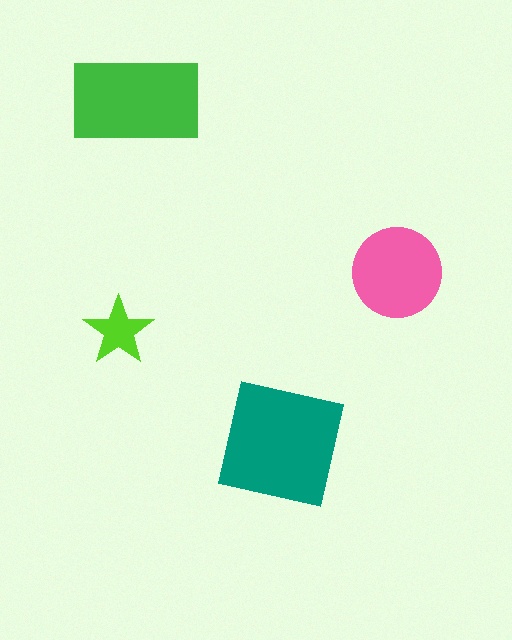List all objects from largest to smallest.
The teal square, the green rectangle, the pink circle, the lime star.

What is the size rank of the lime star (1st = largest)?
4th.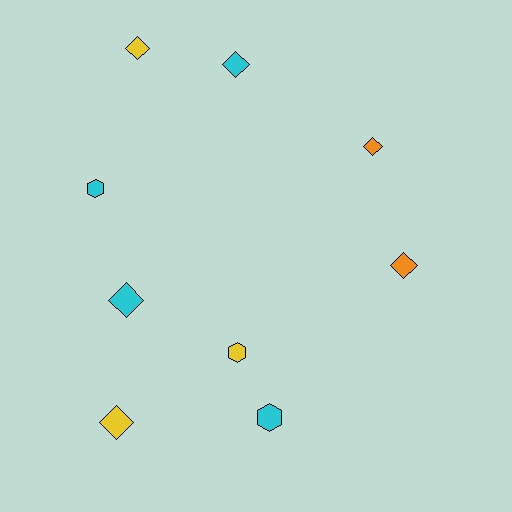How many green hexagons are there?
There are no green hexagons.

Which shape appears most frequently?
Diamond, with 6 objects.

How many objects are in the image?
There are 9 objects.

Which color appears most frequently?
Cyan, with 4 objects.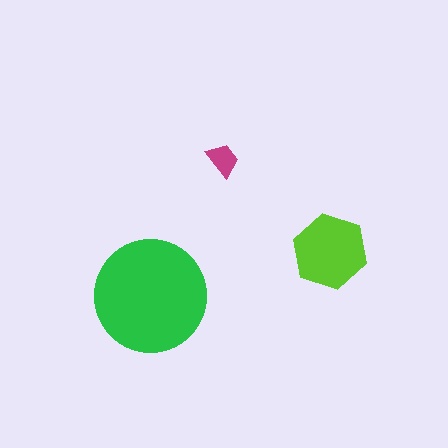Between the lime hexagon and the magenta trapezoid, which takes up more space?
The lime hexagon.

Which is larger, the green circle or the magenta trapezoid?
The green circle.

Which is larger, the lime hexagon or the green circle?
The green circle.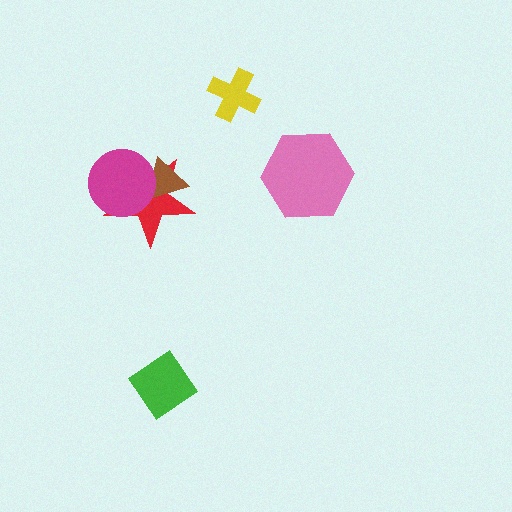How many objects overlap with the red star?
2 objects overlap with the red star.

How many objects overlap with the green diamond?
0 objects overlap with the green diamond.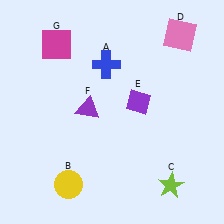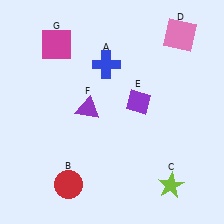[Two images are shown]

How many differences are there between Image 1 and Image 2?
There is 1 difference between the two images.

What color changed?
The circle (B) changed from yellow in Image 1 to red in Image 2.